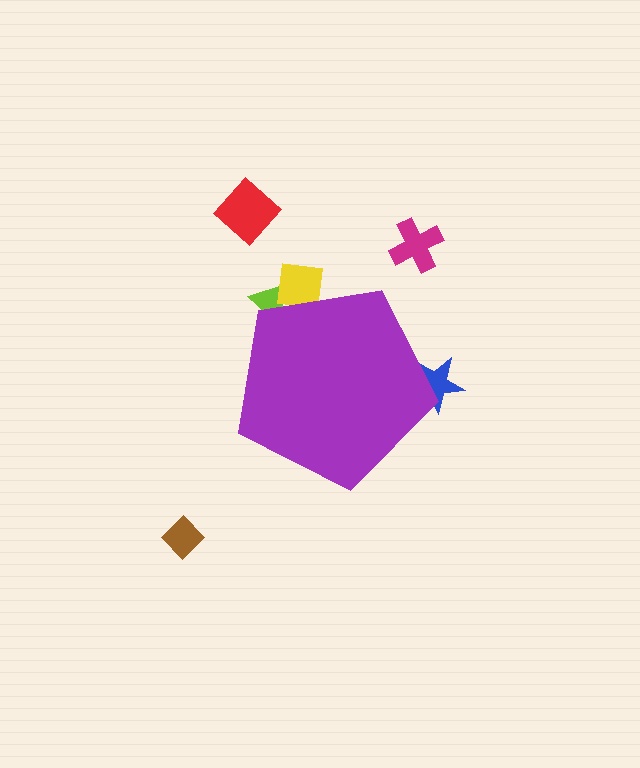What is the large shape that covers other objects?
A purple pentagon.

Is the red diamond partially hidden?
No, the red diamond is fully visible.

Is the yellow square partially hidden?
Yes, the yellow square is partially hidden behind the purple pentagon.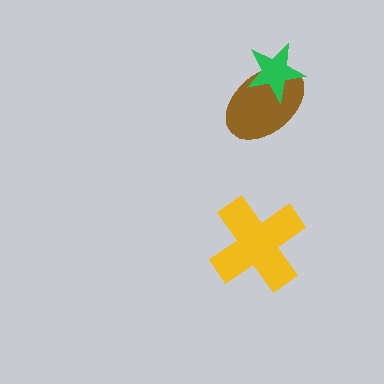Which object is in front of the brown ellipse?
The green star is in front of the brown ellipse.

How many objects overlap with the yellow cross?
0 objects overlap with the yellow cross.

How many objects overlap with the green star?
1 object overlaps with the green star.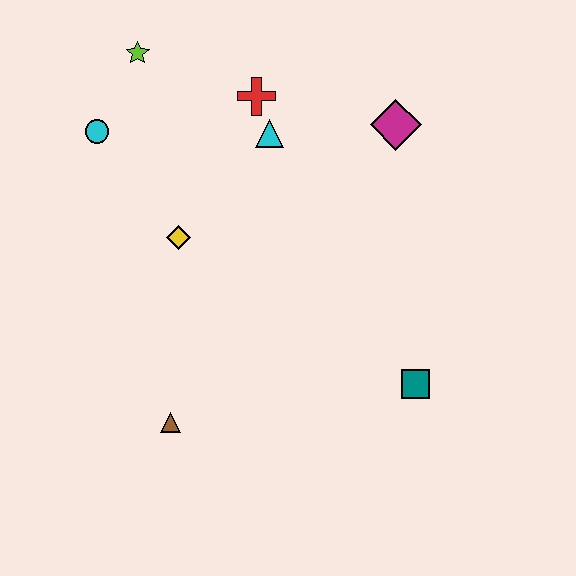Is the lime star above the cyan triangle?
Yes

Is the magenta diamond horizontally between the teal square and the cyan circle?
Yes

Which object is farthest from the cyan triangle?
The brown triangle is farthest from the cyan triangle.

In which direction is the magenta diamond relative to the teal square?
The magenta diamond is above the teal square.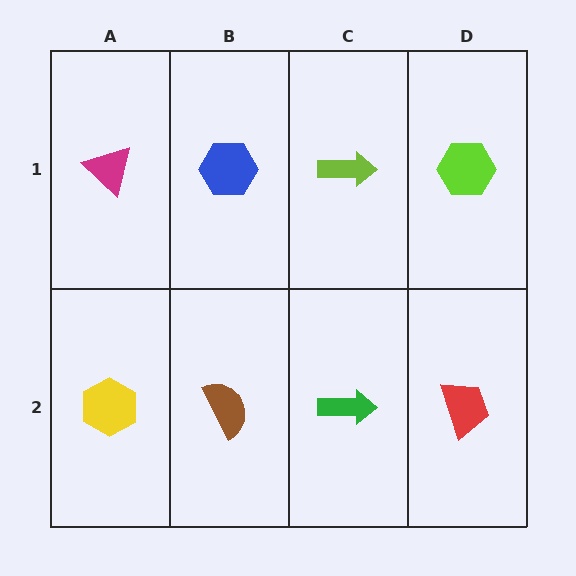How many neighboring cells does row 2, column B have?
3.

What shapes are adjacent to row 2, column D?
A lime hexagon (row 1, column D), a green arrow (row 2, column C).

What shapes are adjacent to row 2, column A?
A magenta triangle (row 1, column A), a brown semicircle (row 2, column B).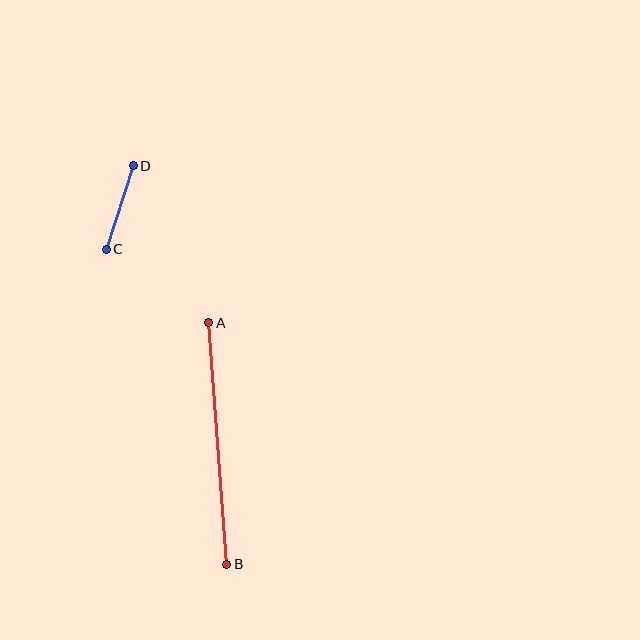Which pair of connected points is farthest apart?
Points A and B are farthest apart.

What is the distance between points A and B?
The distance is approximately 242 pixels.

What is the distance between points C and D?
The distance is approximately 88 pixels.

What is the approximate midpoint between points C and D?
The midpoint is at approximately (120, 207) pixels.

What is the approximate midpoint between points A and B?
The midpoint is at approximately (218, 443) pixels.